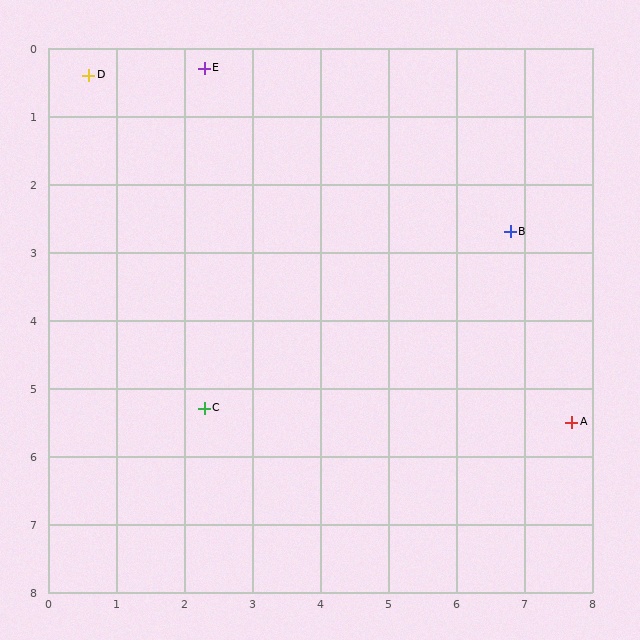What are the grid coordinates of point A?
Point A is at approximately (7.7, 5.5).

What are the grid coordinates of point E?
Point E is at approximately (2.3, 0.3).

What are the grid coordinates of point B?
Point B is at approximately (6.8, 2.7).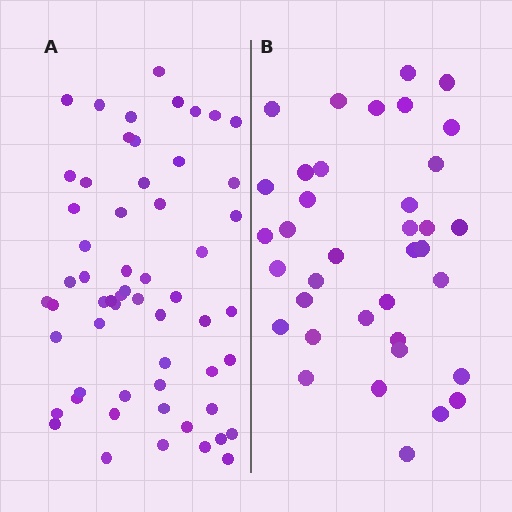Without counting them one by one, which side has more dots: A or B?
Region A (the left region) has more dots.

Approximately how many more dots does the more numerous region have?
Region A has approximately 20 more dots than region B.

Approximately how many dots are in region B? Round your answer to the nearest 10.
About 40 dots. (The exact count is 37, which rounds to 40.)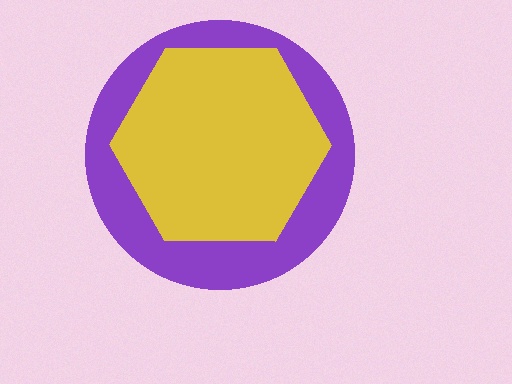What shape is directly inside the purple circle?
The yellow hexagon.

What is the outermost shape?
The purple circle.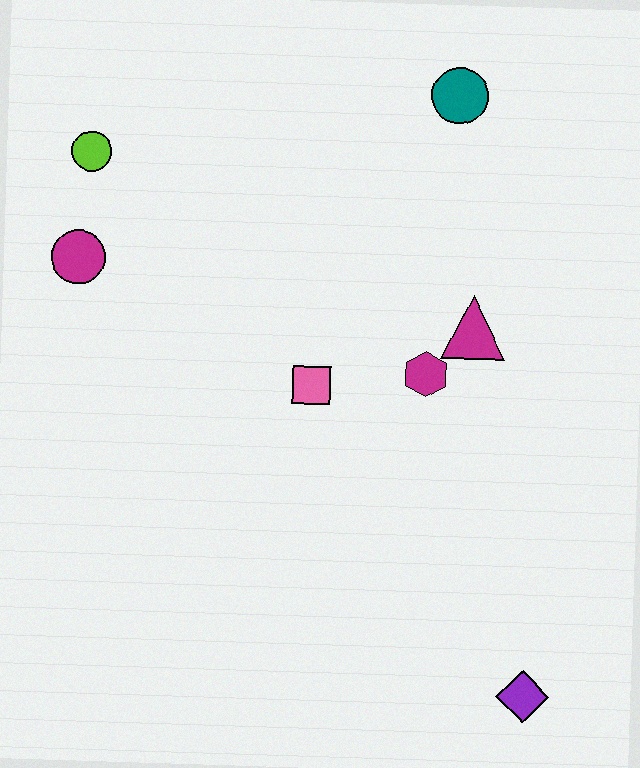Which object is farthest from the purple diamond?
The lime circle is farthest from the purple diamond.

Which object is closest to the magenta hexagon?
The magenta triangle is closest to the magenta hexagon.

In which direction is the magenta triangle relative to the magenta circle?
The magenta triangle is to the right of the magenta circle.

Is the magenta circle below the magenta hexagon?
No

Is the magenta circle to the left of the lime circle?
Yes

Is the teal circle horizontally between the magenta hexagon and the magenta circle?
No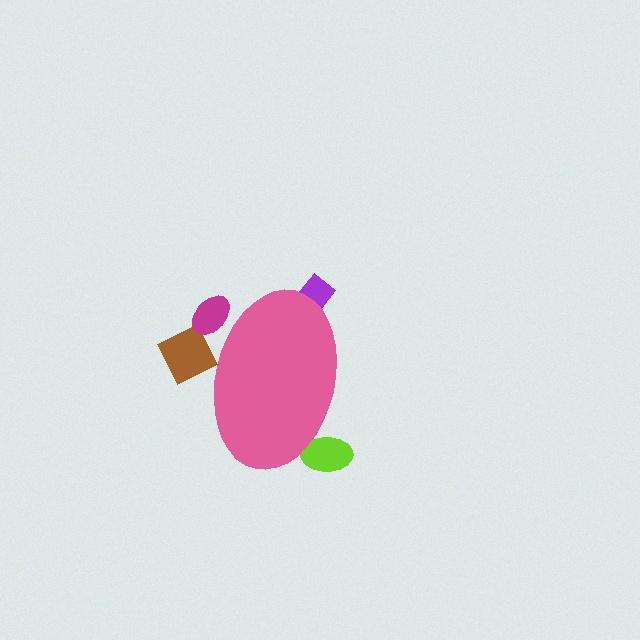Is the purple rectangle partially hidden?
Yes, the purple rectangle is partially hidden behind the pink ellipse.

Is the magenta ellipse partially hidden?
Yes, the magenta ellipse is partially hidden behind the pink ellipse.